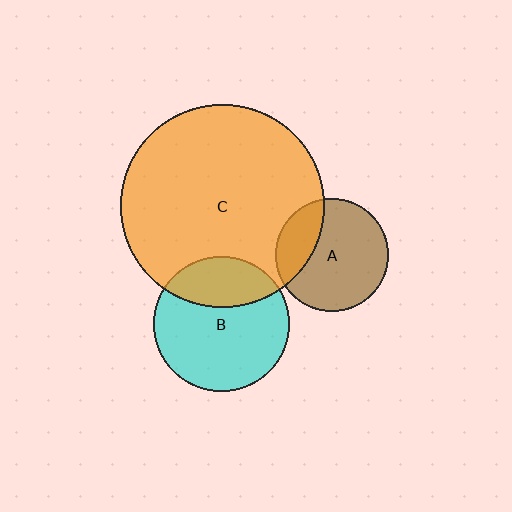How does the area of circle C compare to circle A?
Approximately 3.2 times.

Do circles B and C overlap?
Yes.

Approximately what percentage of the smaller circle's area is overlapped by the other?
Approximately 30%.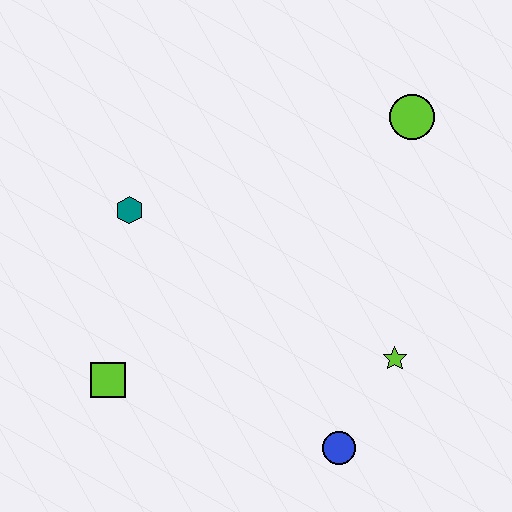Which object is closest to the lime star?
The blue circle is closest to the lime star.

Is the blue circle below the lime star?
Yes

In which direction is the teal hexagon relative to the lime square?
The teal hexagon is above the lime square.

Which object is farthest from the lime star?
The teal hexagon is farthest from the lime star.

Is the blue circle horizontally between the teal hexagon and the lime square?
No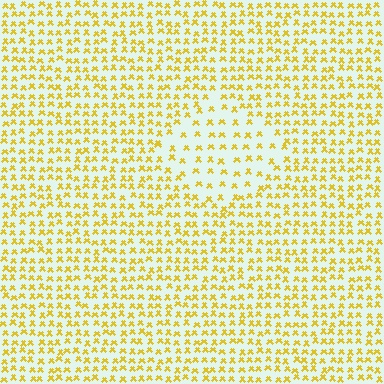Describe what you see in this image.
The image contains small yellow elements arranged at two different densities. A diamond-shaped region is visible where the elements are less densely packed than the surrounding area.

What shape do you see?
I see a diamond.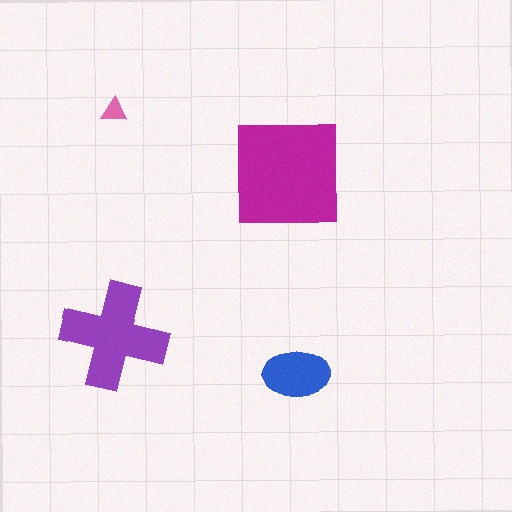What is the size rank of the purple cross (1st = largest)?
2nd.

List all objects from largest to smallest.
The magenta square, the purple cross, the blue ellipse, the pink triangle.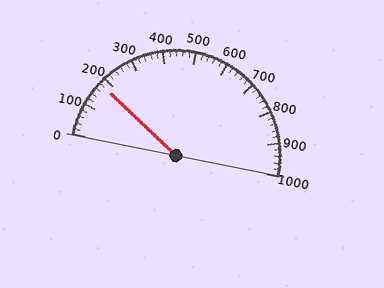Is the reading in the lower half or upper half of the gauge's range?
The reading is in the lower half of the range (0 to 1000).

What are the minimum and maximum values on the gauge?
The gauge ranges from 0 to 1000.